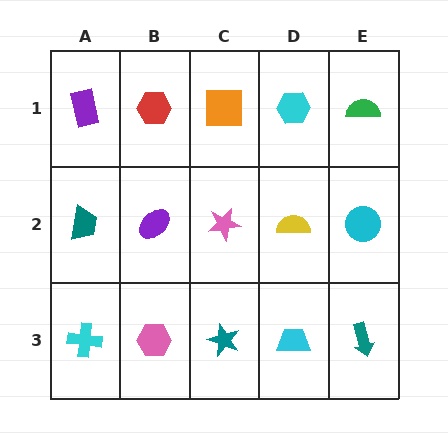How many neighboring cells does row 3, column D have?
3.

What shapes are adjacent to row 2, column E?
A green semicircle (row 1, column E), a teal arrow (row 3, column E), a yellow semicircle (row 2, column D).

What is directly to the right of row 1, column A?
A red hexagon.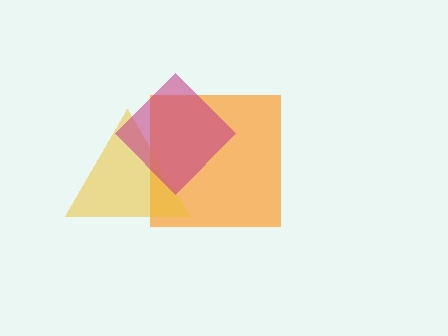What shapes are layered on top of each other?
The layered shapes are: an orange square, a yellow triangle, a magenta diamond.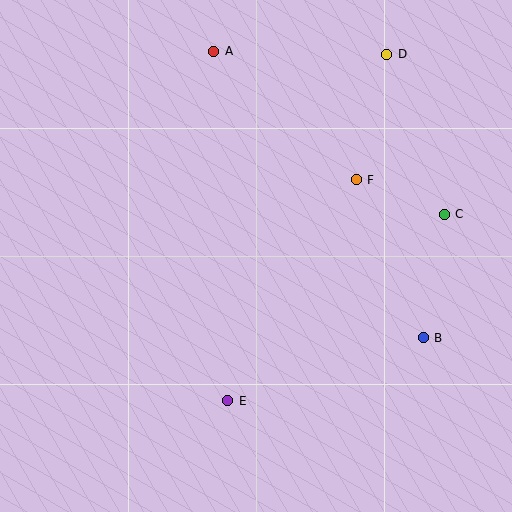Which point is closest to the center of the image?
Point F at (356, 180) is closest to the center.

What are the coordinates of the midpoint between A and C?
The midpoint between A and C is at (329, 133).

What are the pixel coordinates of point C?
Point C is at (444, 214).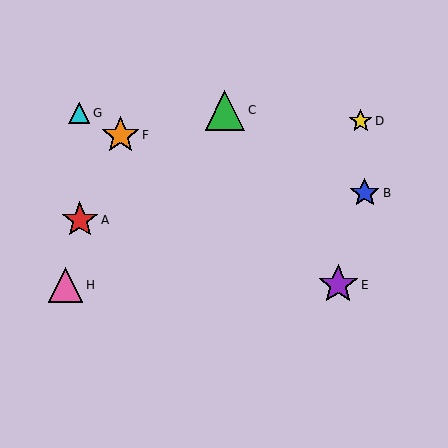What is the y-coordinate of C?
Object C is at y≈110.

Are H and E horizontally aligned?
Yes, both are at y≈285.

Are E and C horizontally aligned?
No, E is at y≈285 and C is at y≈110.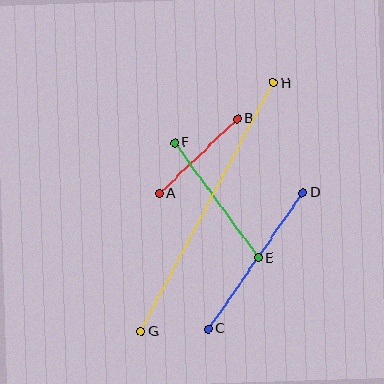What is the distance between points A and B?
The distance is approximately 107 pixels.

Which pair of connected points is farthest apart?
Points G and H are farthest apart.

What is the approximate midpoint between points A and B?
The midpoint is at approximately (198, 156) pixels.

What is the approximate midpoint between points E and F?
The midpoint is at approximately (216, 200) pixels.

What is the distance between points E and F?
The distance is approximately 142 pixels.